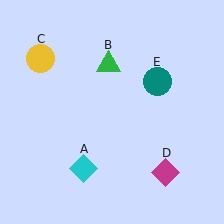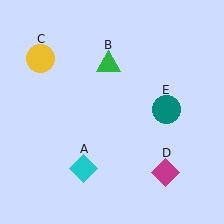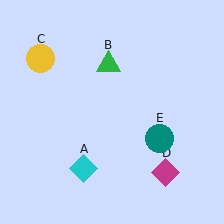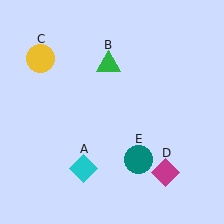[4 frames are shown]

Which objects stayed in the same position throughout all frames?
Cyan diamond (object A) and green triangle (object B) and yellow circle (object C) and magenta diamond (object D) remained stationary.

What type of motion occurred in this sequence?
The teal circle (object E) rotated clockwise around the center of the scene.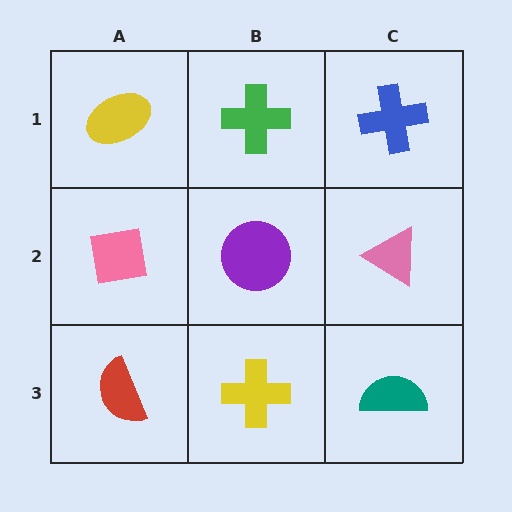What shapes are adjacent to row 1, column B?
A purple circle (row 2, column B), a yellow ellipse (row 1, column A), a blue cross (row 1, column C).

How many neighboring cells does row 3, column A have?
2.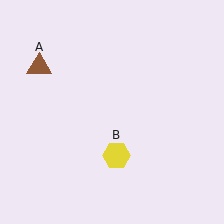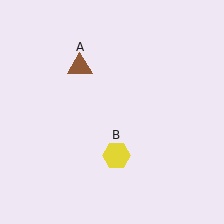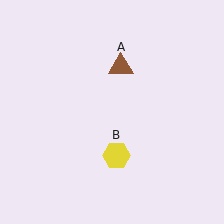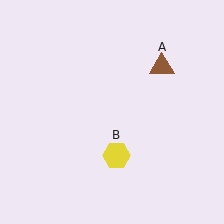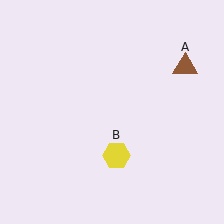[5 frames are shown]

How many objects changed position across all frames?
1 object changed position: brown triangle (object A).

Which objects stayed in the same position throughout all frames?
Yellow hexagon (object B) remained stationary.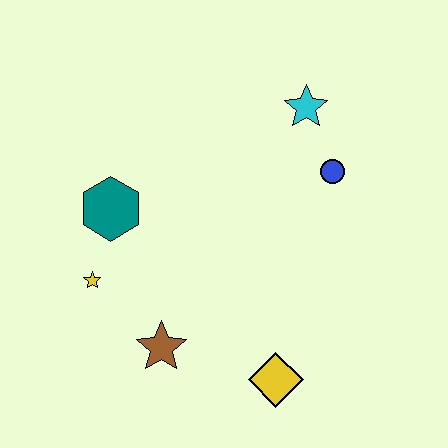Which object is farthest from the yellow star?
The cyan star is farthest from the yellow star.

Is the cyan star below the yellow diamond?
No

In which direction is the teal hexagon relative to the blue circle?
The teal hexagon is to the left of the blue circle.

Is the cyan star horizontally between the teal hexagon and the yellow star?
No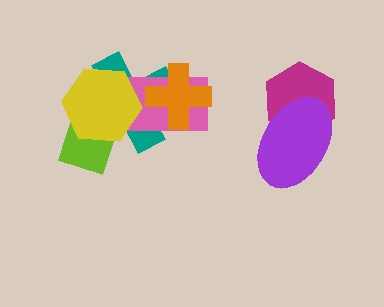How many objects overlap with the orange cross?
2 objects overlap with the orange cross.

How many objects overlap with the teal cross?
4 objects overlap with the teal cross.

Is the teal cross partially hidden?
Yes, it is partially covered by another shape.